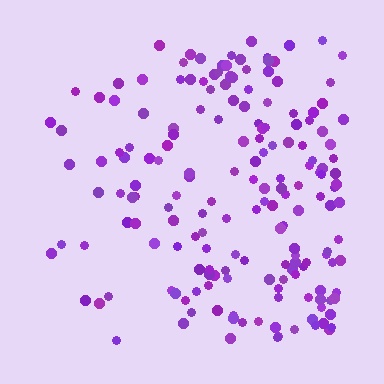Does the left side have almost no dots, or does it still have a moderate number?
Still a moderate number, just noticeably fewer than the right.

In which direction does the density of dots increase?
From left to right, with the right side densest.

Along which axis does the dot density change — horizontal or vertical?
Horizontal.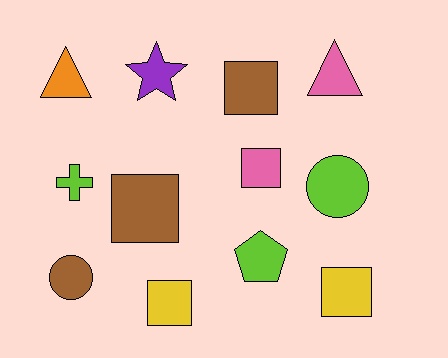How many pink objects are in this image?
There are 2 pink objects.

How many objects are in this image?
There are 12 objects.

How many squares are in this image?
There are 5 squares.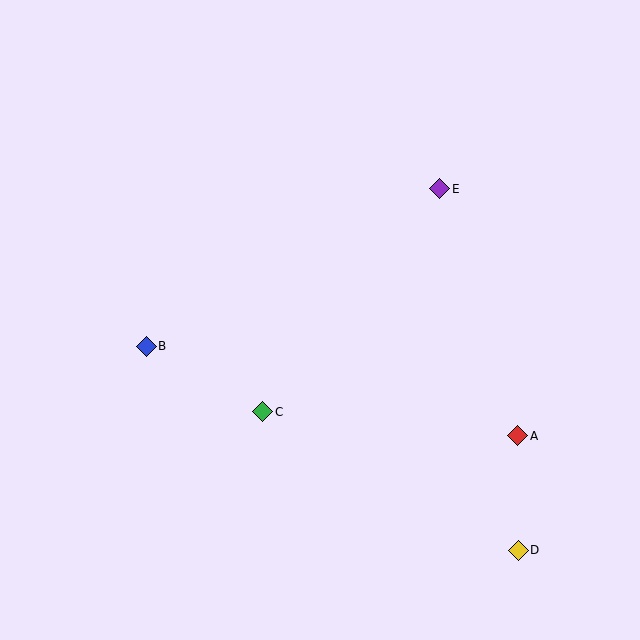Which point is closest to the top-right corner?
Point E is closest to the top-right corner.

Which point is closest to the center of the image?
Point C at (263, 412) is closest to the center.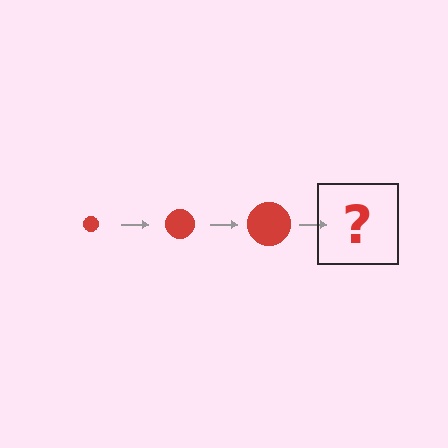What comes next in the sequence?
The next element should be a red circle, larger than the previous one.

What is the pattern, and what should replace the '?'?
The pattern is that the circle gets progressively larger each step. The '?' should be a red circle, larger than the previous one.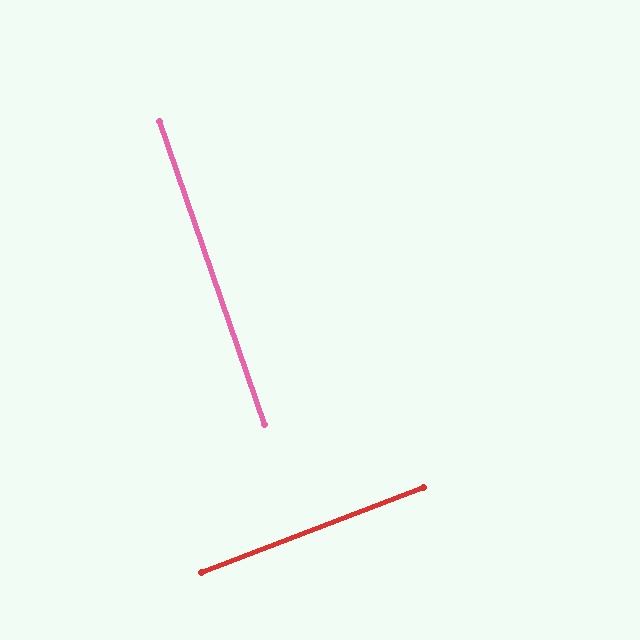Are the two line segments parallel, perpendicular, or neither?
Perpendicular — they meet at approximately 88°.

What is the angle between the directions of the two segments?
Approximately 88 degrees.